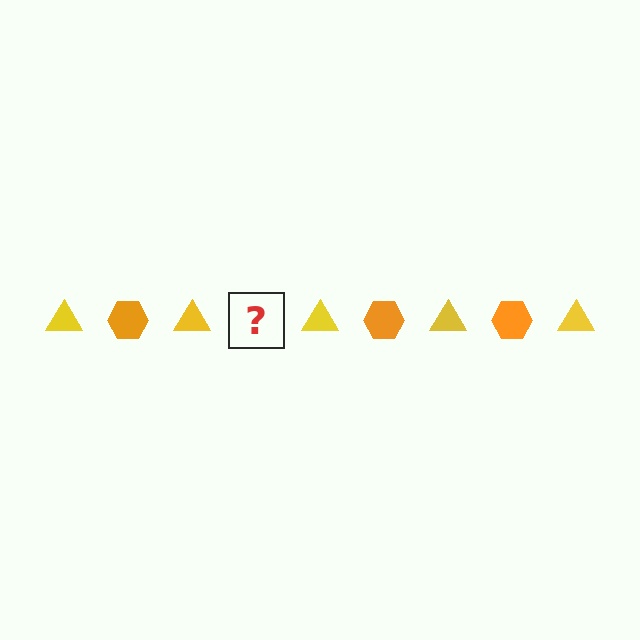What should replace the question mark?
The question mark should be replaced with an orange hexagon.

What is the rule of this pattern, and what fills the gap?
The rule is that the pattern alternates between yellow triangle and orange hexagon. The gap should be filled with an orange hexagon.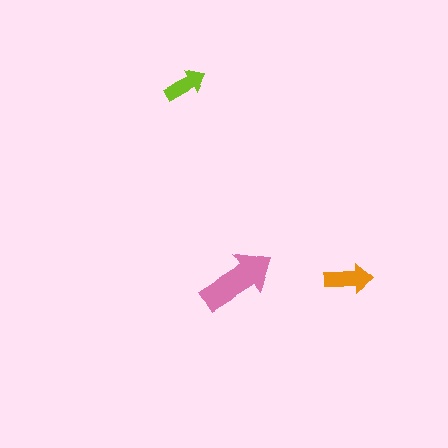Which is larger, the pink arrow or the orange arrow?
The pink one.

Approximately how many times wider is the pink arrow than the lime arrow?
About 2 times wider.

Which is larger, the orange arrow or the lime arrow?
The orange one.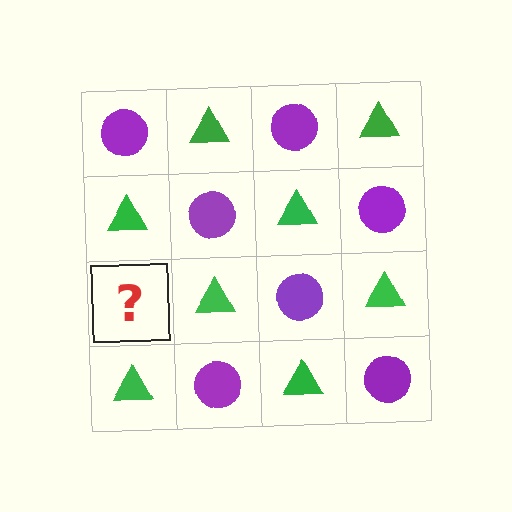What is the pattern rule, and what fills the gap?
The rule is that it alternates purple circle and green triangle in a checkerboard pattern. The gap should be filled with a purple circle.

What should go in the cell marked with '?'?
The missing cell should contain a purple circle.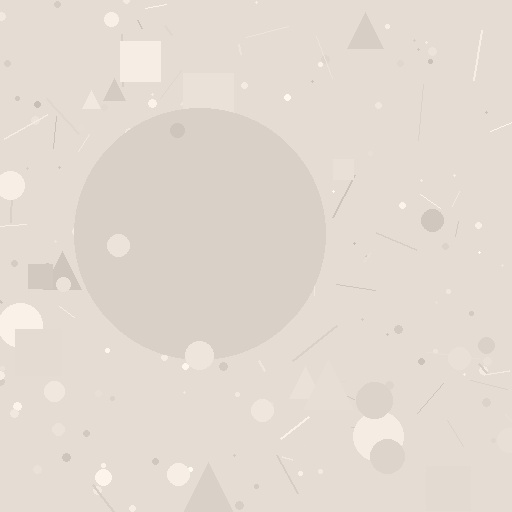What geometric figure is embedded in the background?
A circle is embedded in the background.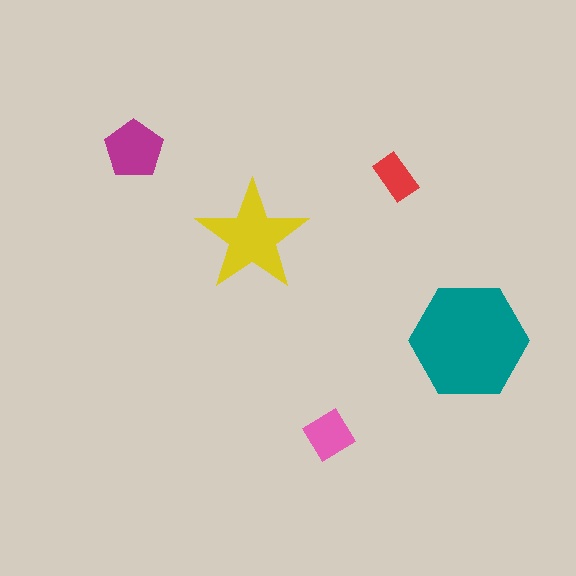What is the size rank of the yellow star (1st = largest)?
2nd.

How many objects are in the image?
There are 5 objects in the image.